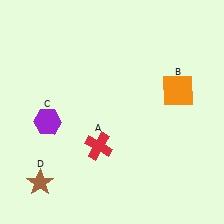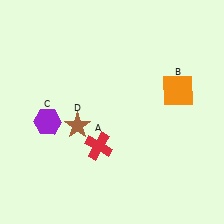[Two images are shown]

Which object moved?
The brown star (D) moved up.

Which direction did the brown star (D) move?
The brown star (D) moved up.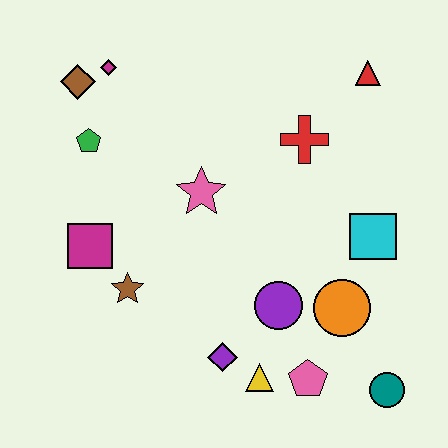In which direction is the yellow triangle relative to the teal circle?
The yellow triangle is to the left of the teal circle.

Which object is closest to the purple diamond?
The yellow triangle is closest to the purple diamond.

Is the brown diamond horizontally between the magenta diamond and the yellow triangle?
No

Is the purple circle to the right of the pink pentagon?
No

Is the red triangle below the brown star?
No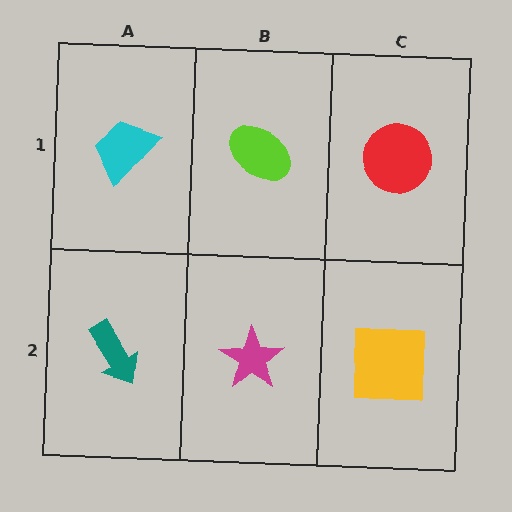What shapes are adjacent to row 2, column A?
A cyan trapezoid (row 1, column A), a magenta star (row 2, column B).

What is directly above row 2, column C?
A red circle.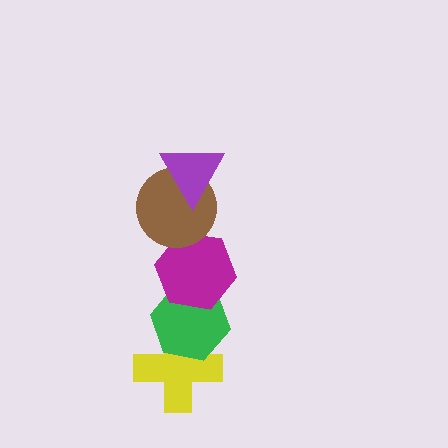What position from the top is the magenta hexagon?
The magenta hexagon is 3rd from the top.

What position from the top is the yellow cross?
The yellow cross is 5th from the top.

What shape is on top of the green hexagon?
The magenta hexagon is on top of the green hexagon.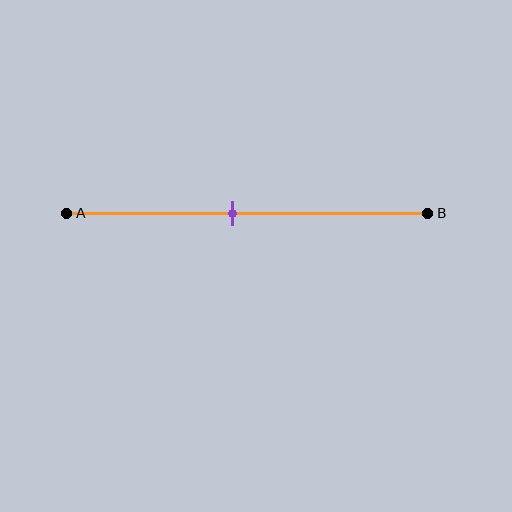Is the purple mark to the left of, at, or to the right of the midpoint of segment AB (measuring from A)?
The purple mark is to the left of the midpoint of segment AB.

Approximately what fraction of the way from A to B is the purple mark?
The purple mark is approximately 45% of the way from A to B.